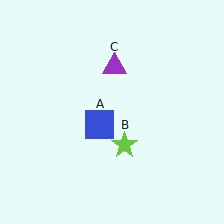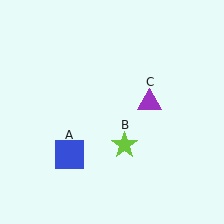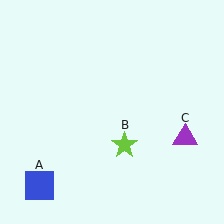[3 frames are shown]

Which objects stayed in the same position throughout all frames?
Lime star (object B) remained stationary.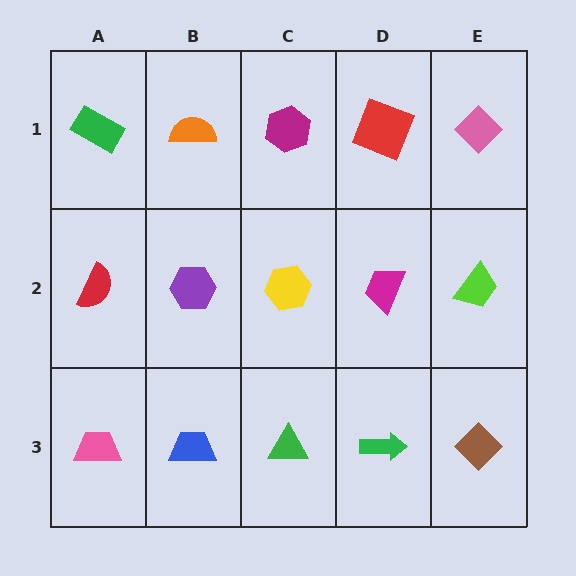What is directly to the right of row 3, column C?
A green arrow.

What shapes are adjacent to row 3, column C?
A yellow hexagon (row 2, column C), a blue trapezoid (row 3, column B), a green arrow (row 3, column D).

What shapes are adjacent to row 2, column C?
A magenta hexagon (row 1, column C), a green triangle (row 3, column C), a purple hexagon (row 2, column B), a magenta trapezoid (row 2, column D).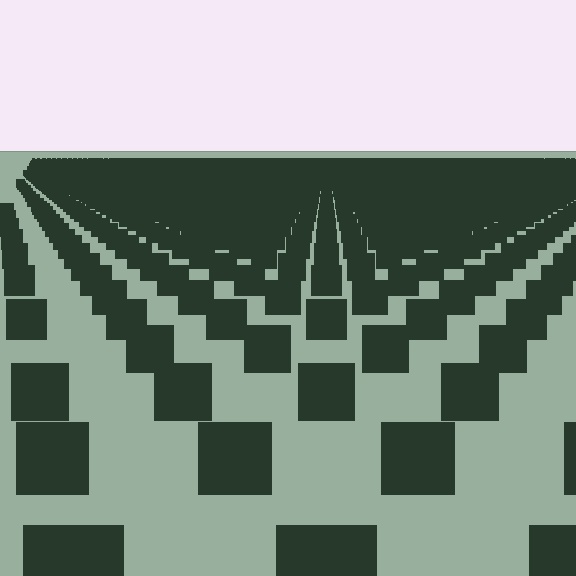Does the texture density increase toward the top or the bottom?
Density increases toward the top.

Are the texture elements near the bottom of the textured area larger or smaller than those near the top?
Larger. Near the bottom, elements are closer to the viewer and appear at a bigger on-screen size.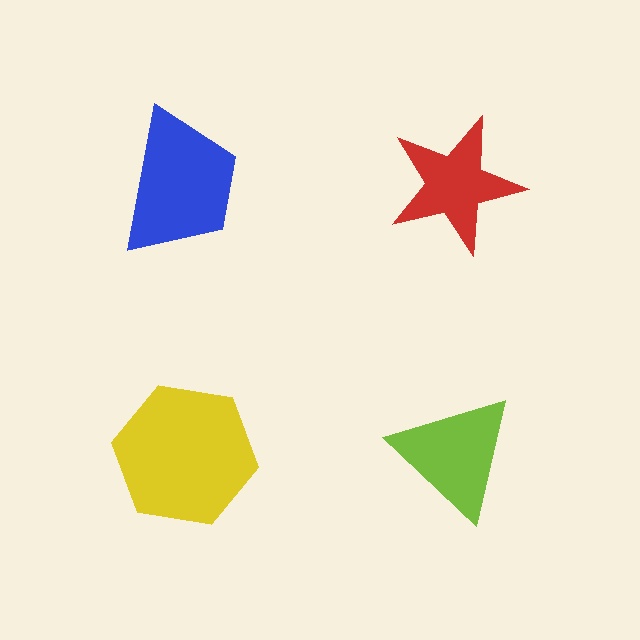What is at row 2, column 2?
A lime triangle.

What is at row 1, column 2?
A red star.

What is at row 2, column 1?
A yellow hexagon.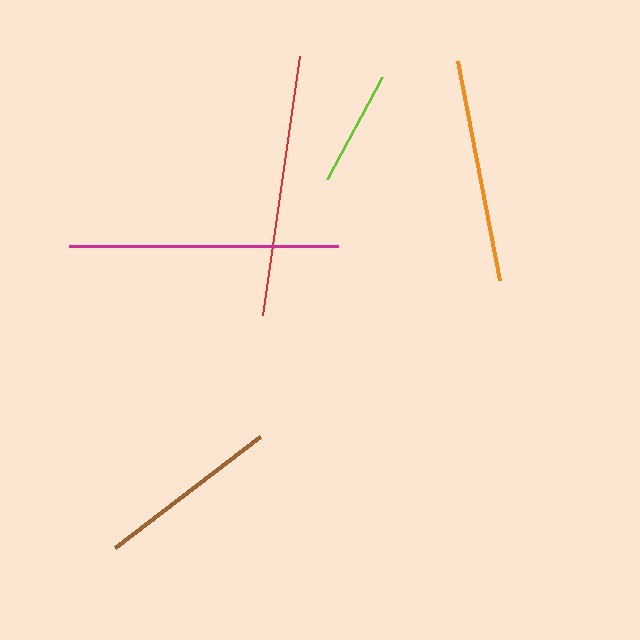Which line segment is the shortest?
The lime line is the shortest at approximately 116 pixels.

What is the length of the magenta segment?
The magenta segment is approximately 269 pixels long.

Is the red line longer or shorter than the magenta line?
The magenta line is longer than the red line.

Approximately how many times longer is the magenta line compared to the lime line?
The magenta line is approximately 2.3 times the length of the lime line.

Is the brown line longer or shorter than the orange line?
The orange line is longer than the brown line.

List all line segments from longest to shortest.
From longest to shortest: magenta, red, orange, brown, lime.